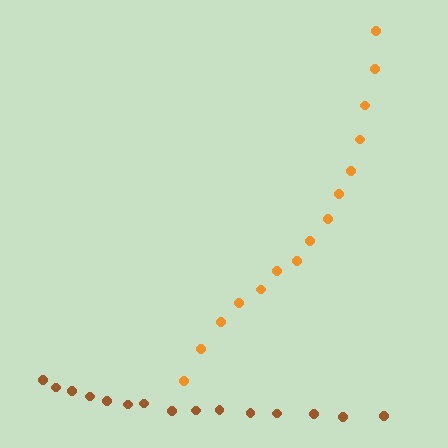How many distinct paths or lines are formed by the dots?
There are 2 distinct paths.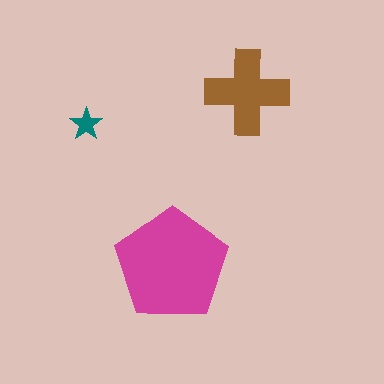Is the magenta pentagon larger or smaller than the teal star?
Larger.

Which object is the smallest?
The teal star.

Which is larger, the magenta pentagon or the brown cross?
The magenta pentagon.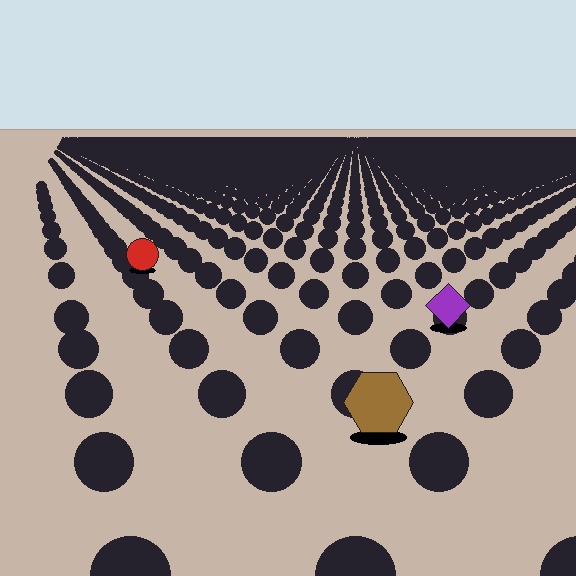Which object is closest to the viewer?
The brown hexagon is closest. The texture marks near it are larger and more spread out.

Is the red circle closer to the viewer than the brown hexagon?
No. The brown hexagon is closer — you can tell from the texture gradient: the ground texture is coarser near it.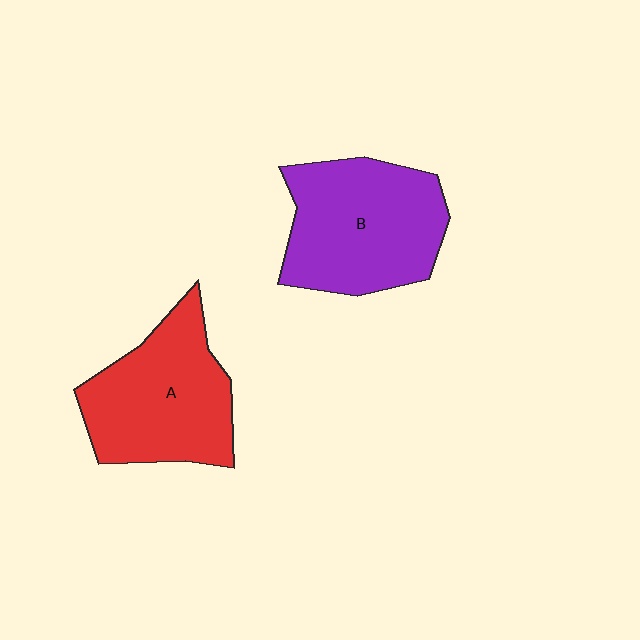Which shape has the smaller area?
Shape A (red).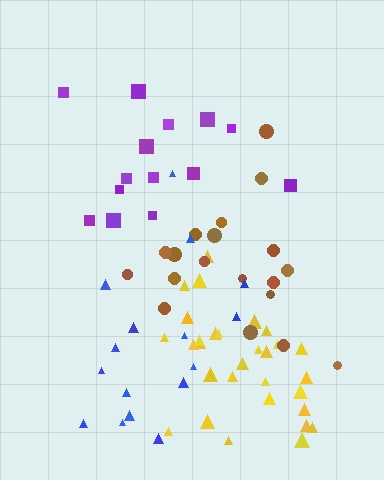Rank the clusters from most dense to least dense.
yellow, brown, purple, blue.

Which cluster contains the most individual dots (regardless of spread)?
Yellow (31).